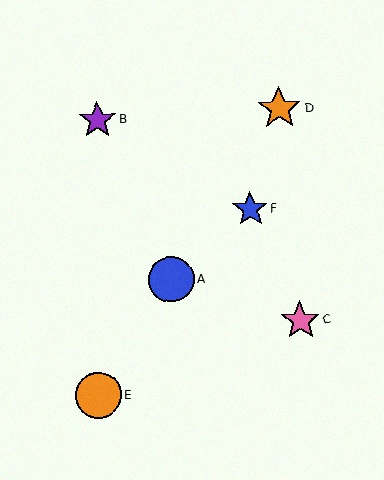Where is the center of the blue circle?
The center of the blue circle is at (171, 280).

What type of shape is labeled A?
Shape A is a blue circle.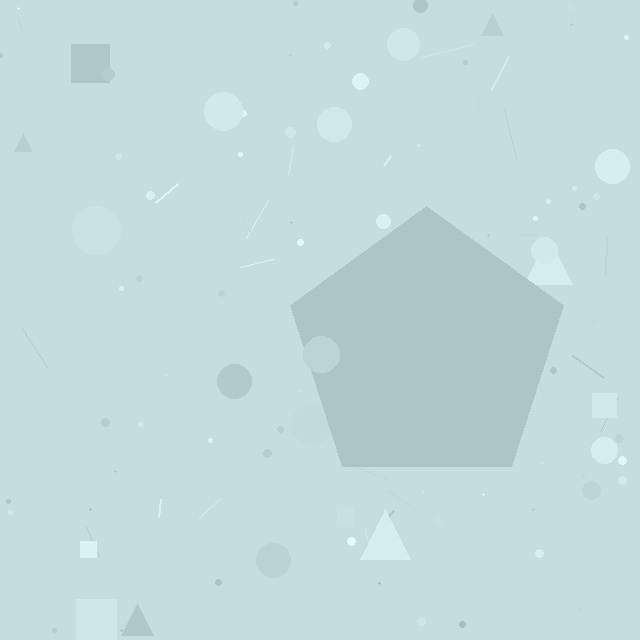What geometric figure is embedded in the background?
A pentagon is embedded in the background.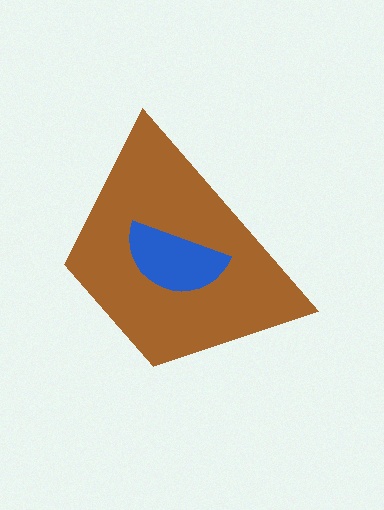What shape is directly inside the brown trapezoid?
The blue semicircle.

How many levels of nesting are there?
2.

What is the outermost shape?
The brown trapezoid.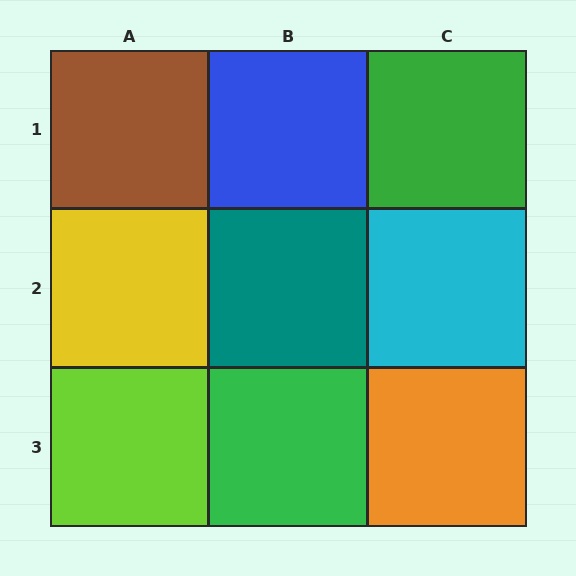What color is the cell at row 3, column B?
Green.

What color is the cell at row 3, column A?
Lime.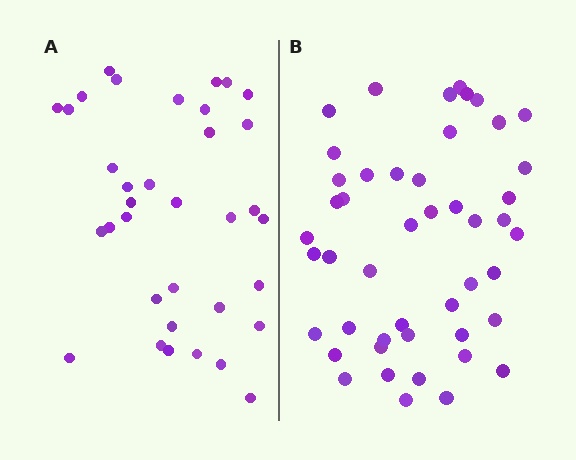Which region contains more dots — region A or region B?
Region B (the right region) has more dots.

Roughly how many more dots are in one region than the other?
Region B has roughly 12 or so more dots than region A.